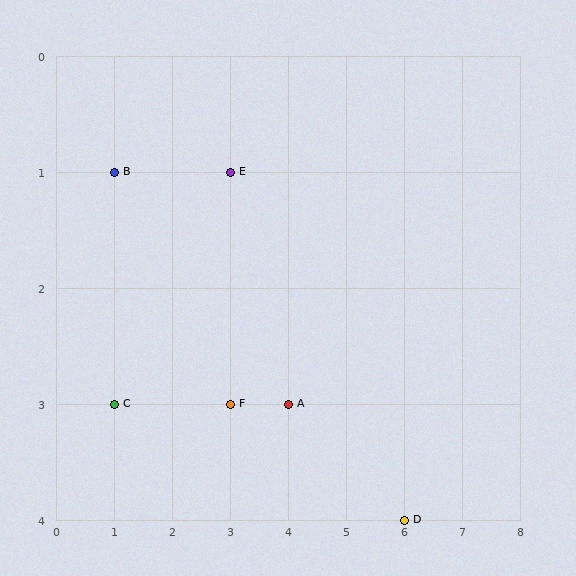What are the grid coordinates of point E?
Point E is at grid coordinates (3, 1).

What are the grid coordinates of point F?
Point F is at grid coordinates (3, 3).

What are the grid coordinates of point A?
Point A is at grid coordinates (4, 3).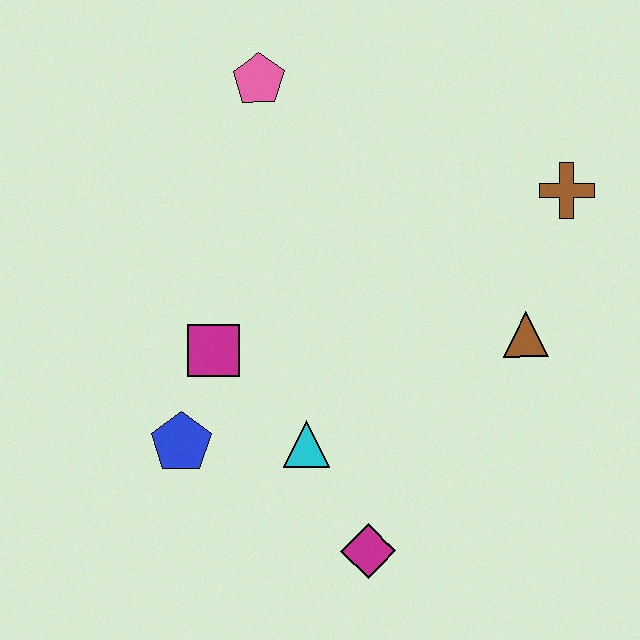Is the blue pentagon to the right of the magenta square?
No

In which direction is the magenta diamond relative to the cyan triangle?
The magenta diamond is below the cyan triangle.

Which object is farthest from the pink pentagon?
The magenta diamond is farthest from the pink pentagon.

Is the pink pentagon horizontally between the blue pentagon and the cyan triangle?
Yes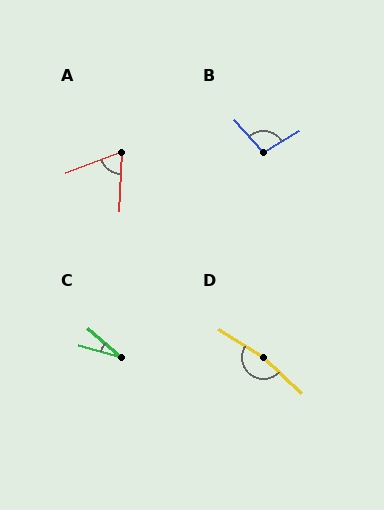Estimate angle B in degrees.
Approximately 100 degrees.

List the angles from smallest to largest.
C (25°), A (67°), B (100°), D (169°).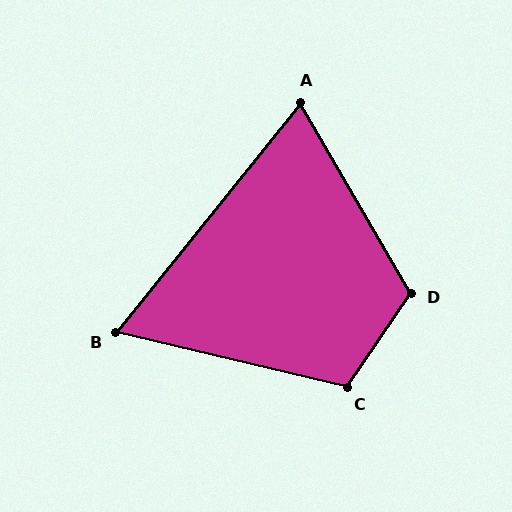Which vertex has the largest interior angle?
D, at approximately 115 degrees.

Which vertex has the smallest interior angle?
B, at approximately 65 degrees.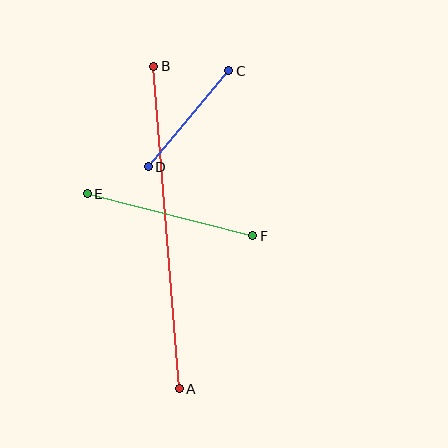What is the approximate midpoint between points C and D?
The midpoint is at approximately (188, 119) pixels.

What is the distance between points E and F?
The distance is approximately 171 pixels.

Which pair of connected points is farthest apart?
Points A and B are farthest apart.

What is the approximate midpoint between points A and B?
The midpoint is at approximately (167, 228) pixels.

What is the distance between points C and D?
The distance is approximately 125 pixels.